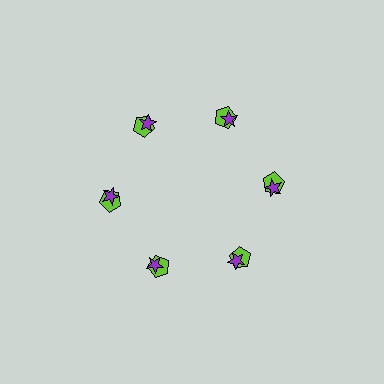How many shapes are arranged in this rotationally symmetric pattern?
There are 12 shapes, arranged in 6 groups of 2.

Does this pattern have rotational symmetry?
Yes, this pattern has 6-fold rotational symmetry. It looks the same after rotating 60 degrees around the center.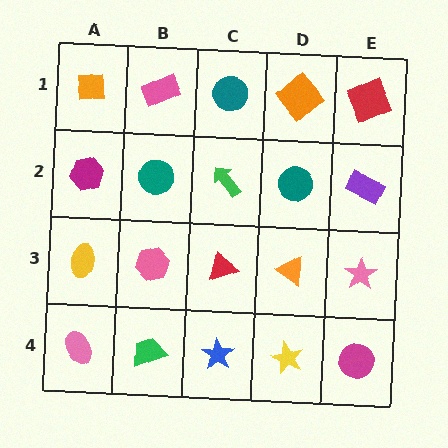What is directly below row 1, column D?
A teal circle.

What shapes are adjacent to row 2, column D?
An orange diamond (row 1, column D), an orange triangle (row 3, column D), a green arrow (row 2, column C), a purple rectangle (row 2, column E).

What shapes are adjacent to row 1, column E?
A purple rectangle (row 2, column E), an orange diamond (row 1, column D).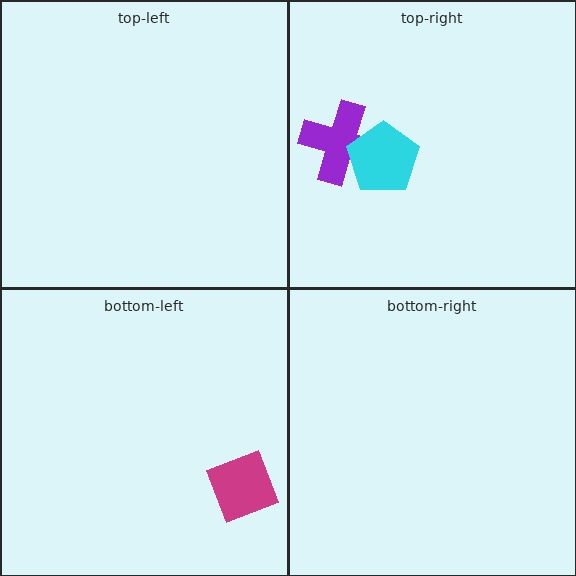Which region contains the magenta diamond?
The bottom-left region.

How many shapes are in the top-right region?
2.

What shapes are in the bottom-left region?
The magenta diamond.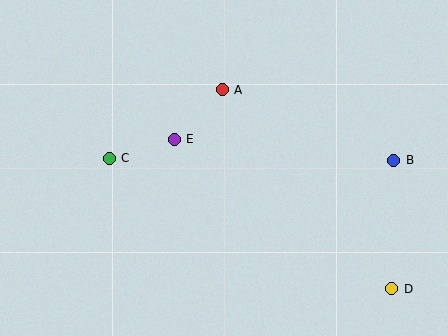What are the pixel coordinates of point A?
Point A is at (222, 90).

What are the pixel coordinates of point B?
Point B is at (394, 160).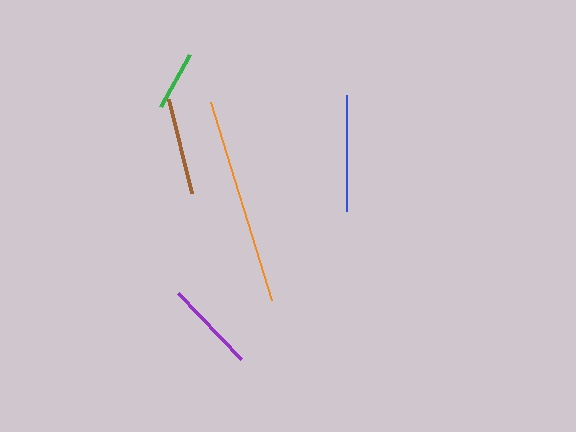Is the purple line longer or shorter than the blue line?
The blue line is longer than the purple line.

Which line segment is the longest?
The orange line is the longest at approximately 207 pixels.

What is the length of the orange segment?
The orange segment is approximately 207 pixels long.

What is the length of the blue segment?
The blue segment is approximately 116 pixels long.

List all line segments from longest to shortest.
From longest to shortest: orange, blue, brown, purple, green.